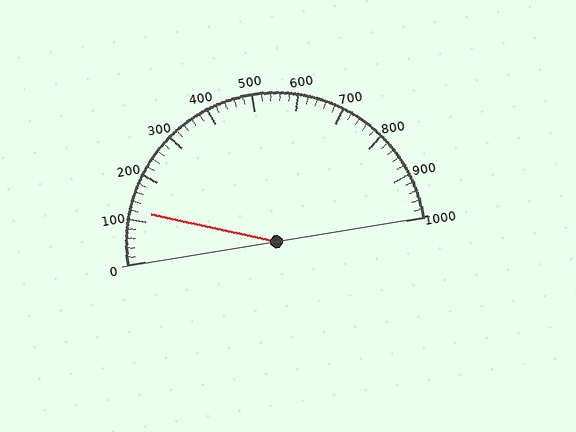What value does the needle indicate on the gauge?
The needle indicates approximately 120.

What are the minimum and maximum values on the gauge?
The gauge ranges from 0 to 1000.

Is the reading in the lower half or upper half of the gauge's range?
The reading is in the lower half of the range (0 to 1000).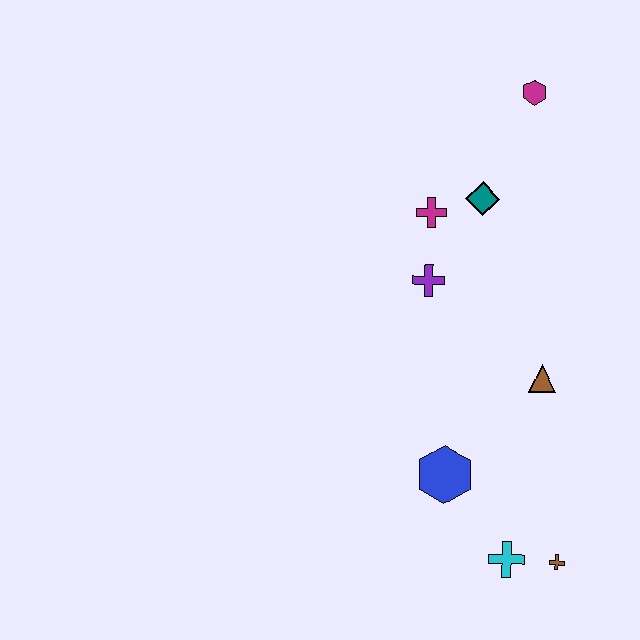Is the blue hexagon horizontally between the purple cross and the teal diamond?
Yes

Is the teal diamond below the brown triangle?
No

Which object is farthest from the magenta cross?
The brown cross is farthest from the magenta cross.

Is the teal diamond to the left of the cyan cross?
Yes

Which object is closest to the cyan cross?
The brown cross is closest to the cyan cross.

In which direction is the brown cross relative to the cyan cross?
The brown cross is to the right of the cyan cross.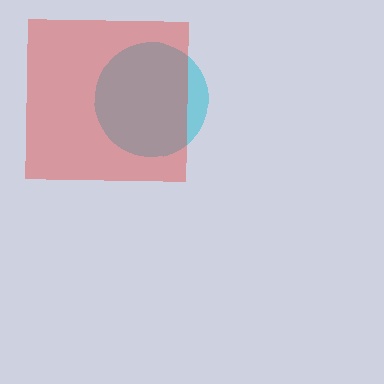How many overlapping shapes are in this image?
There are 2 overlapping shapes in the image.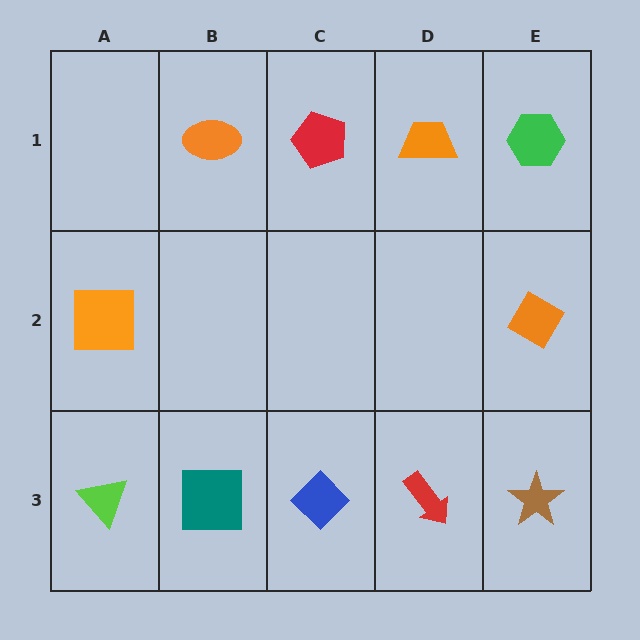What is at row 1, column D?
An orange trapezoid.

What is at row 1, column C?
A red pentagon.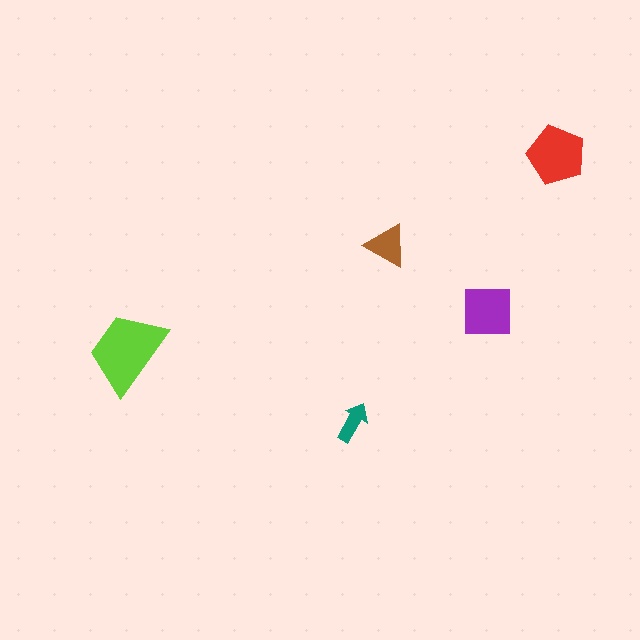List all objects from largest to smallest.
The lime trapezoid, the red pentagon, the purple square, the brown triangle, the teal arrow.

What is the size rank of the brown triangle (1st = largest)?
4th.